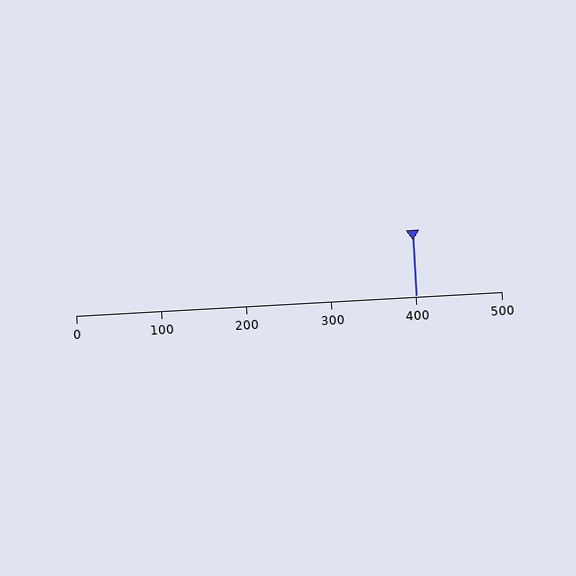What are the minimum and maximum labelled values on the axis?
The axis runs from 0 to 500.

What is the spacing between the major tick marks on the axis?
The major ticks are spaced 100 apart.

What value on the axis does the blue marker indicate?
The marker indicates approximately 400.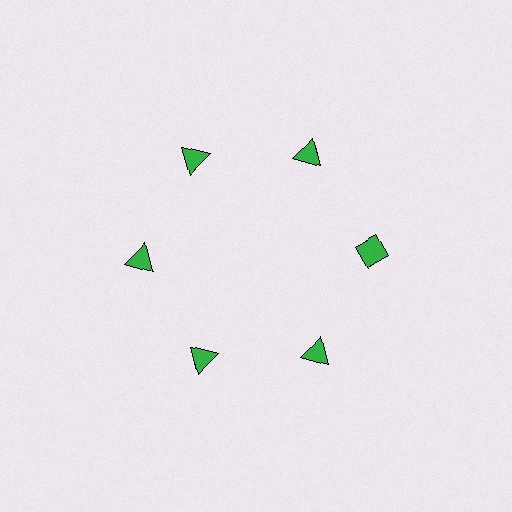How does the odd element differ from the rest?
It has a different shape: diamond instead of triangle.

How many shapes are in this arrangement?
There are 6 shapes arranged in a ring pattern.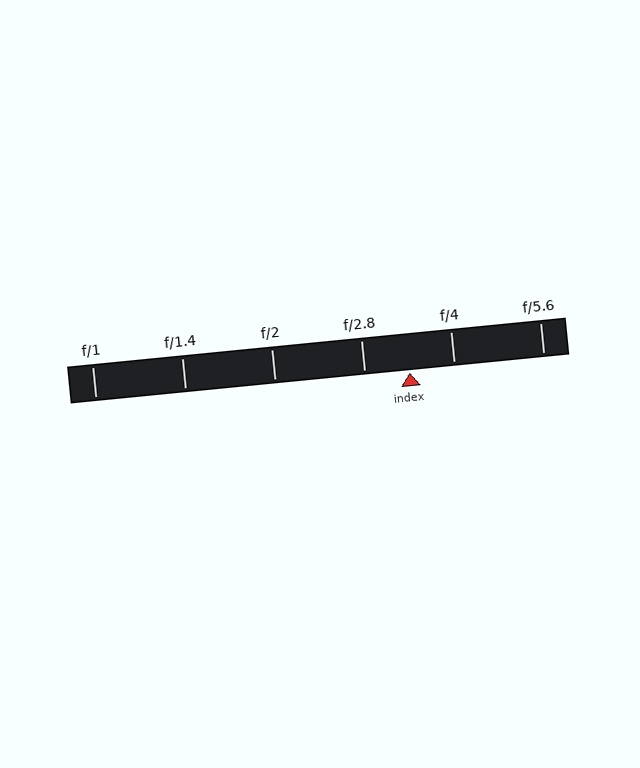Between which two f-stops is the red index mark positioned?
The index mark is between f/2.8 and f/4.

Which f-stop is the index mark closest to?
The index mark is closest to f/4.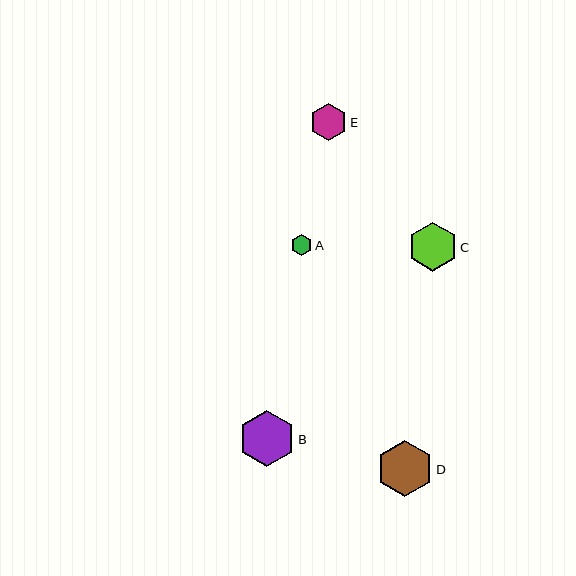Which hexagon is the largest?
Hexagon B is the largest with a size of approximately 56 pixels.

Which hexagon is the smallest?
Hexagon A is the smallest with a size of approximately 21 pixels.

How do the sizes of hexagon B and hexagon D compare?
Hexagon B and hexagon D are approximately the same size.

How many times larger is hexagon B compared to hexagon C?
Hexagon B is approximately 1.2 times the size of hexagon C.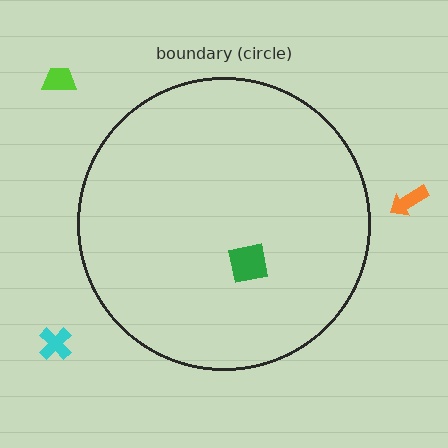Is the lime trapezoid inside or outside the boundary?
Outside.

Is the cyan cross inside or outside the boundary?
Outside.